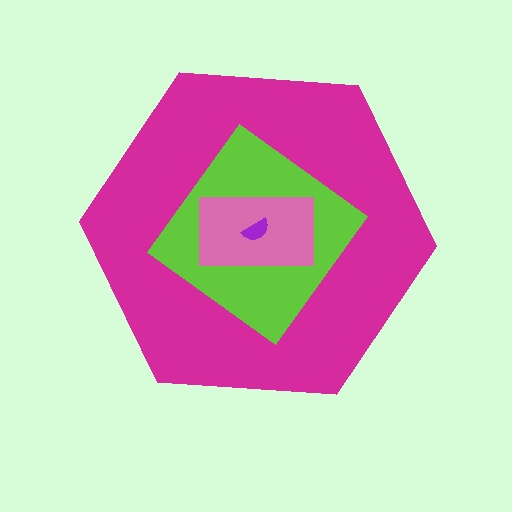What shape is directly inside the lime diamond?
The pink rectangle.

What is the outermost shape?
The magenta hexagon.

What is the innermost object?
The purple semicircle.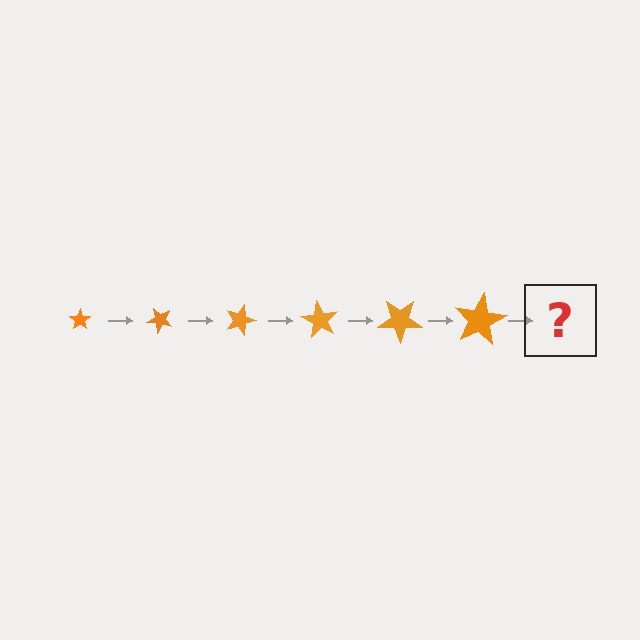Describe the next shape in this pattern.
It should be a star, larger than the previous one and rotated 270 degrees from the start.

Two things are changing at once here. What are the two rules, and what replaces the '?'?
The two rules are that the star grows larger each step and it rotates 45 degrees each step. The '?' should be a star, larger than the previous one and rotated 270 degrees from the start.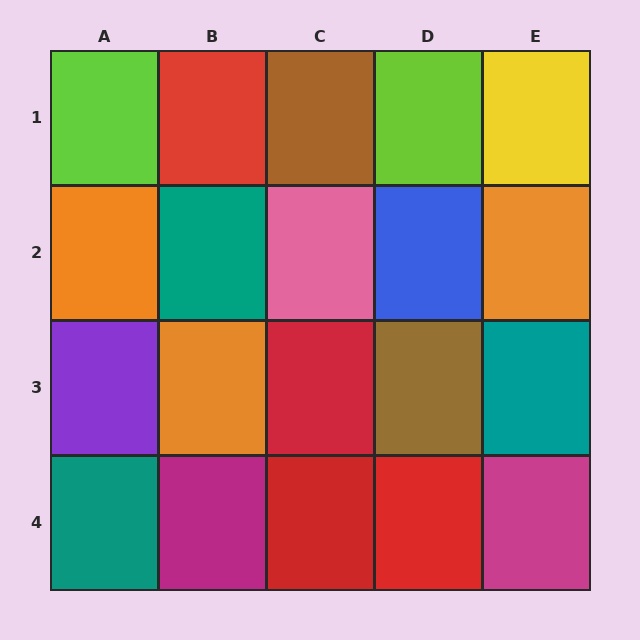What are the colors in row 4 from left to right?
Teal, magenta, red, red, magenta.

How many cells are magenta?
2 cells are magenta.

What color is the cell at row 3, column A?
Purple.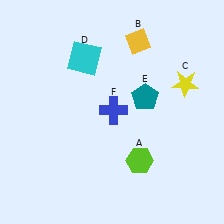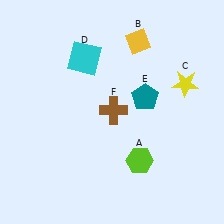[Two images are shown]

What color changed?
The cross (F) changed from blue in Image 1 to brown in Image 2.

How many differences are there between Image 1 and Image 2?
There is 1 difference between the two images.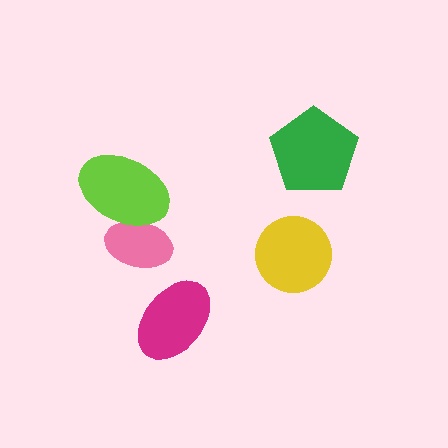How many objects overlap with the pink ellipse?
1 object overlaps with the pink ellipse.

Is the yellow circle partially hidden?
No, no other shape covers it.